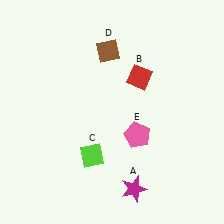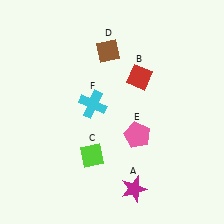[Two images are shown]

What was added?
A cyan cross (F) was added in Image 2.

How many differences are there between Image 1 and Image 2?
There is 1 difference between the two images.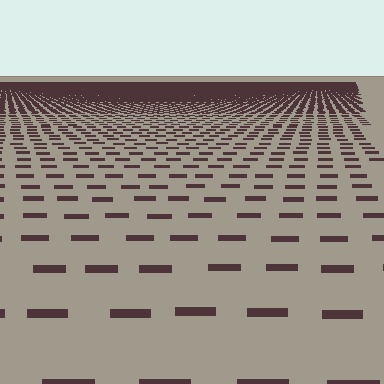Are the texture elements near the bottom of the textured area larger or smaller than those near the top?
Larger. Near the bottom, elements are closer to the viewer and appear at a bigger on-screen size.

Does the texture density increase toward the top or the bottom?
Density increases toward the top.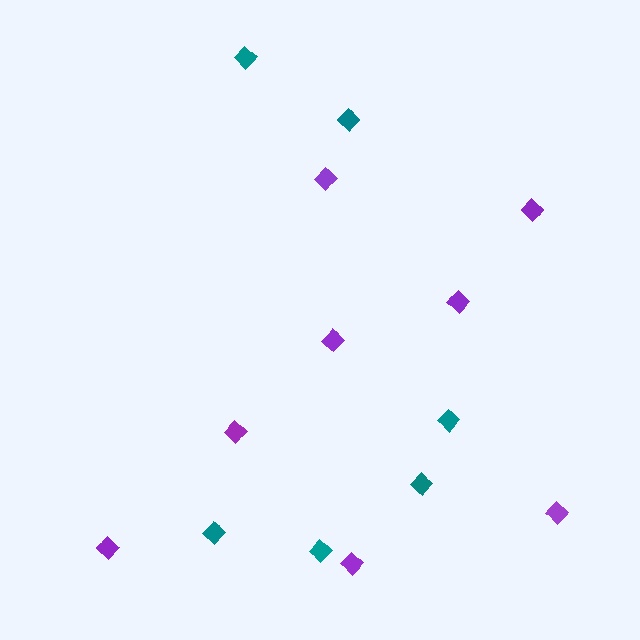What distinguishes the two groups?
There are 2 groups: one group of teal diamonds (6) and one group of purple diamonds (8).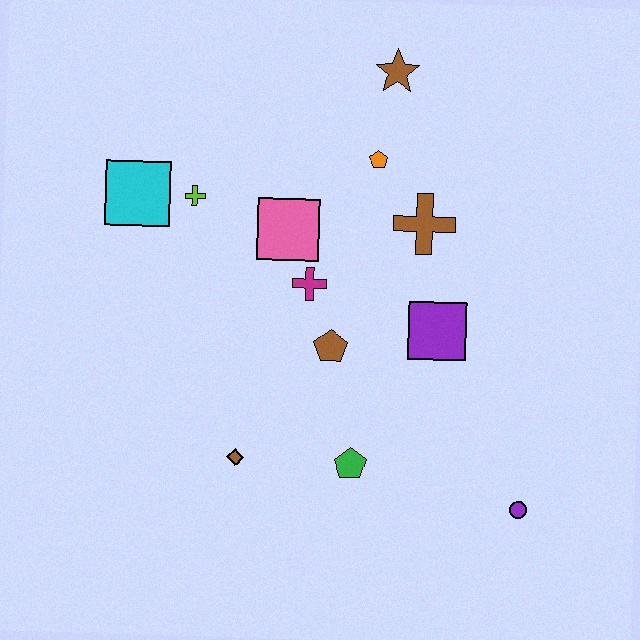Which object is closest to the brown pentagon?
The magenta cross is closest to the brown pentagon.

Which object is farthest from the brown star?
The purple circle is farthest from the brown star.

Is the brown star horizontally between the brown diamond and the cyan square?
No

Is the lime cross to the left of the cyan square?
No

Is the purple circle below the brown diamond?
Yes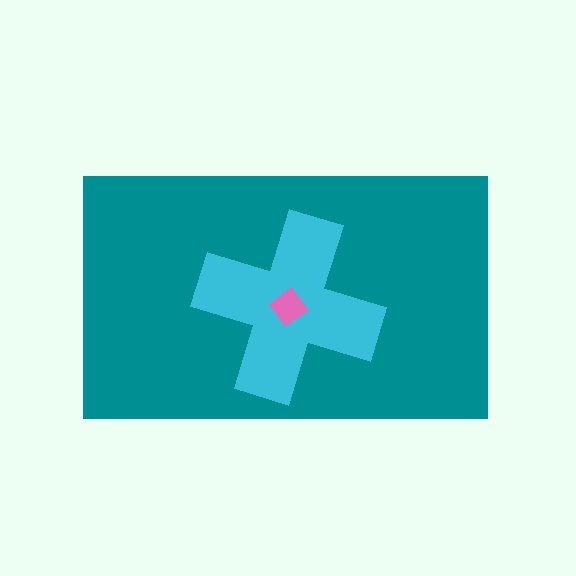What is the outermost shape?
The teal rectangle.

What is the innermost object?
The pink diamond.